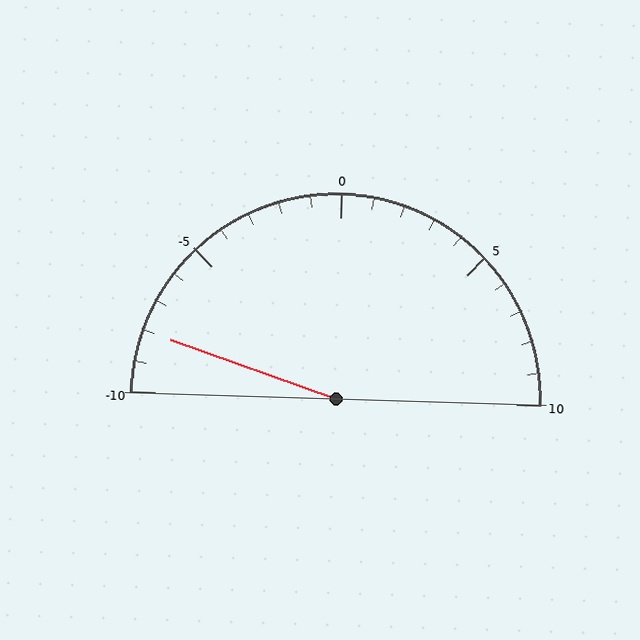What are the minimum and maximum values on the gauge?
The gauge ranges from -10 to 10.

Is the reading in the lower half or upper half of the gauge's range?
The reading is in the lower half of the range (-10 to 10).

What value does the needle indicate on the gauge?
The needle indicates approximately -8.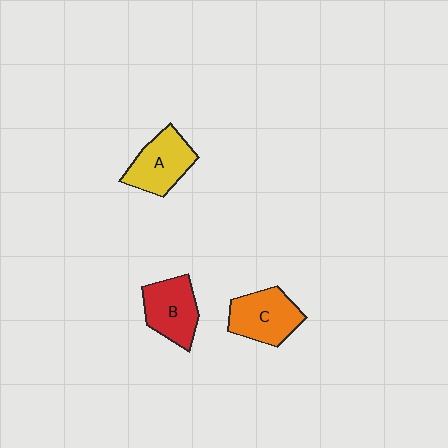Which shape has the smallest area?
Shape B (red).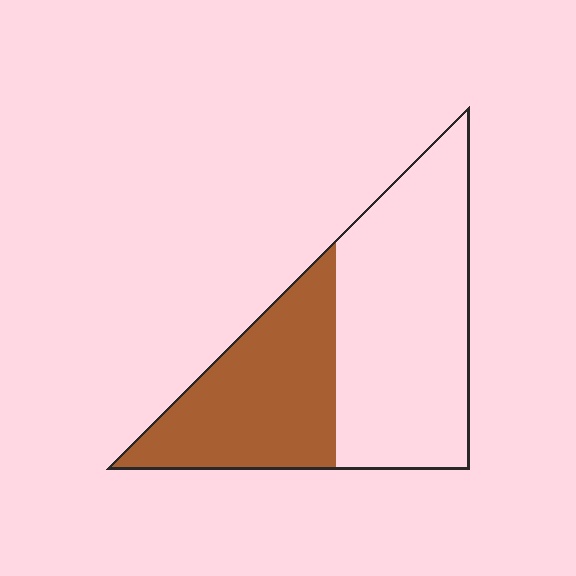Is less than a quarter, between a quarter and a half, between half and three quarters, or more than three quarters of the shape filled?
Between a quarter and a half.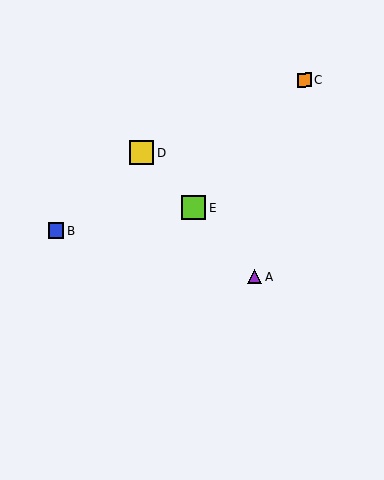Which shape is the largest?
The yellow square (labeled D) is the largest.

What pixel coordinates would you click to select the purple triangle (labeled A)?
Click at (255, 276) to select the purple triangle A.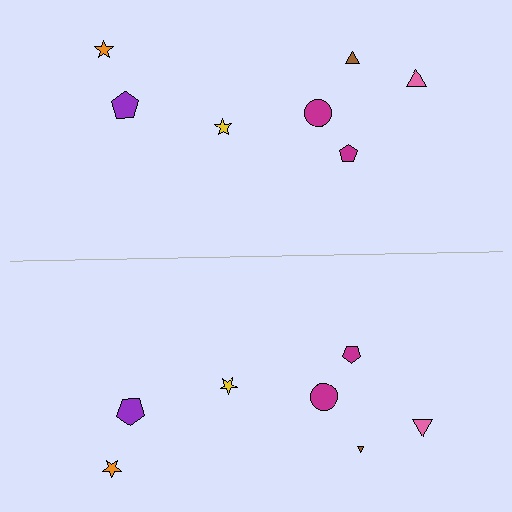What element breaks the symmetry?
The brown triangle on the bottom side has a different size than its mirror counterpart.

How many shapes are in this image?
There are 14 shapes in this image.